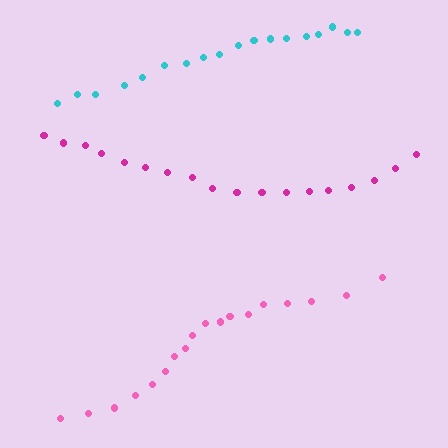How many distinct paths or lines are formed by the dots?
There are 3 distinct paths.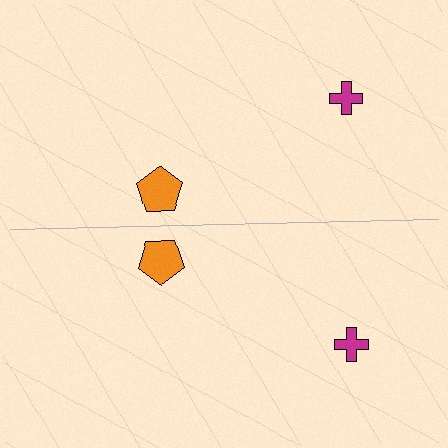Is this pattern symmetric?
Yes, this pattern has bilateral (reflection) symmetry.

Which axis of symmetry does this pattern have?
The pattern has a horizontal axis of symmetry running through the center of the image.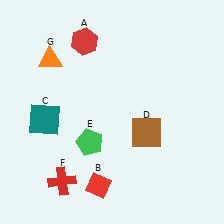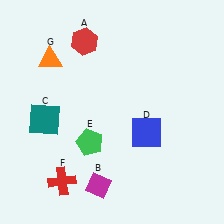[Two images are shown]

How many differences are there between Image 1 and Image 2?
There are 2 differences between the two images.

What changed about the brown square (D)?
In Image 1, D is brown. In Image 2, it changed to blue.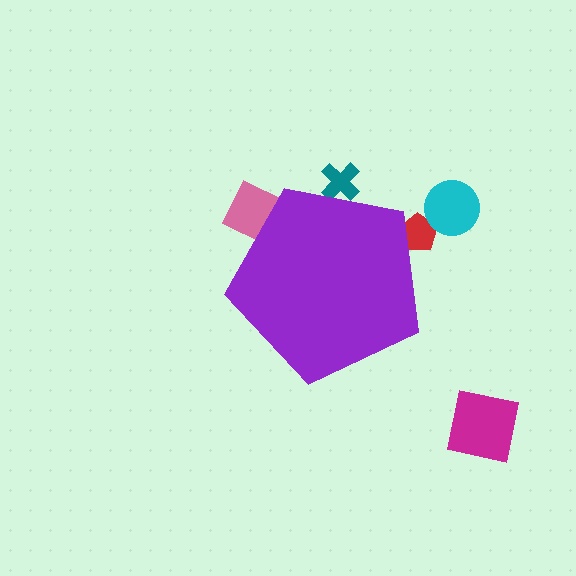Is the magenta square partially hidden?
No, the magenta square is fully visible.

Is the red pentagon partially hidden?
Yes, the red pentagon is partially hidden behind the purple pentagon.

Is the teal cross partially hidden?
Yes, the teal cross is partially hidden behind the purple pentagon.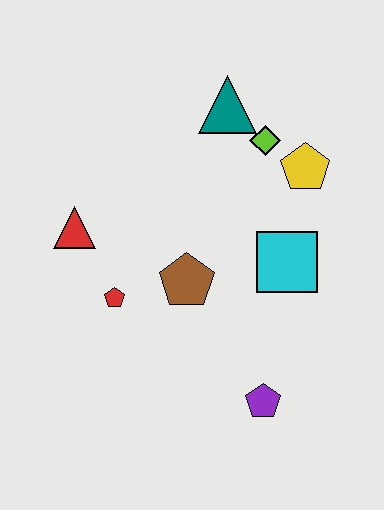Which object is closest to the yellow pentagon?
The lime diamond is closest to the yellow pentagon.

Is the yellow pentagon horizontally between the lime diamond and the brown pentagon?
No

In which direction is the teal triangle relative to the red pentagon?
The teal triangle is above the red pentagon.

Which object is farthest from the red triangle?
The purple pentagon is farthest from the red triangle.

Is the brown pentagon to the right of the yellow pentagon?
No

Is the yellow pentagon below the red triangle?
No